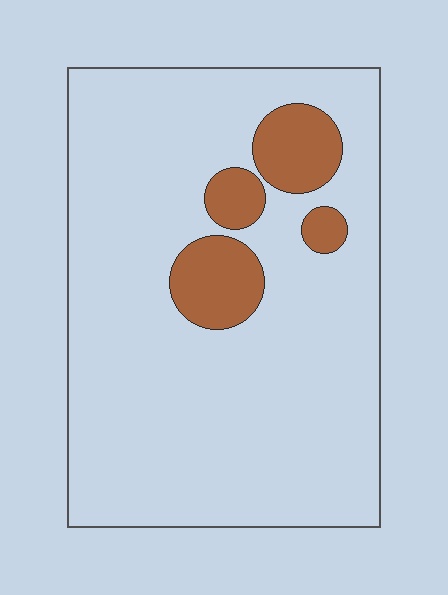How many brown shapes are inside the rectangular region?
4.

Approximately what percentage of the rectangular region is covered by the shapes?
Approximately 15%.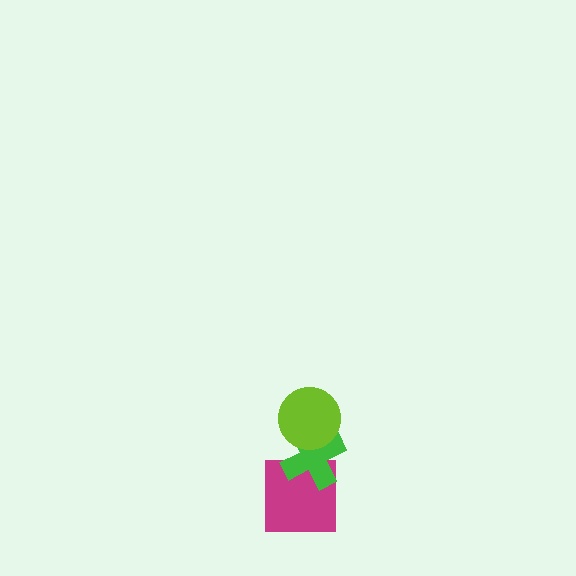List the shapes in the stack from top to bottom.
From top to bottom: the lime circle, the green cross, the magenta square.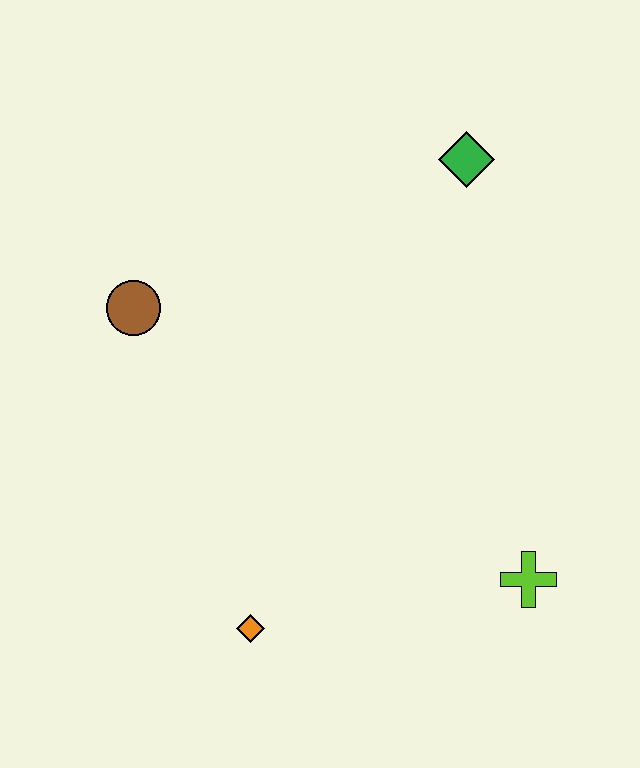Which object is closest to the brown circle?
The orange diamond is closest to the brown circle.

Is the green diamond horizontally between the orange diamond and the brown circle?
No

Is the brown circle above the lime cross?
Yes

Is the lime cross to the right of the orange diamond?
Yes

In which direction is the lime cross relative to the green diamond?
The lime cross is below the green diamond.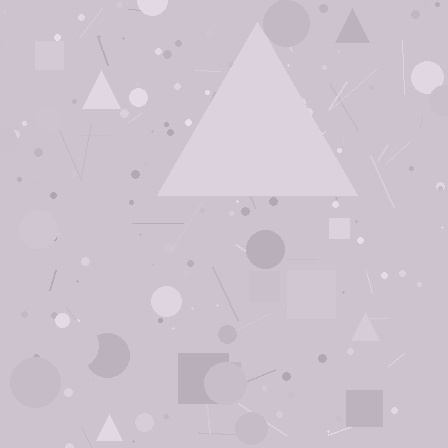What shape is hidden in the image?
A triangle is hidden in the image.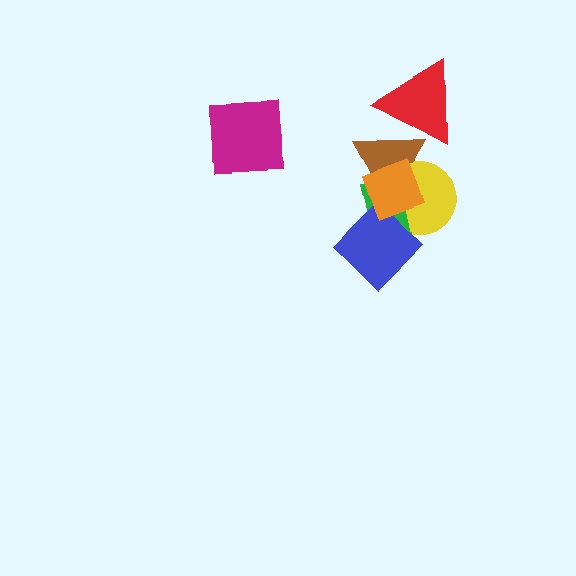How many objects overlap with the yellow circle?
4 objects overlap with the yellow circle.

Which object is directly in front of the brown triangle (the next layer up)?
The yellow circle is directly in front of the brown triangle.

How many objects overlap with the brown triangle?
4 objects overlap with the brown triangle.